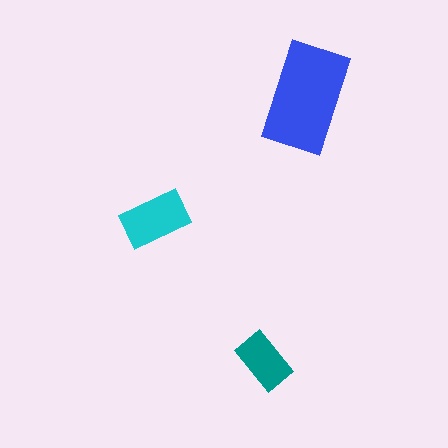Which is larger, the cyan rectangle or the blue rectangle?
The blue one.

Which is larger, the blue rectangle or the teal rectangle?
The blue one.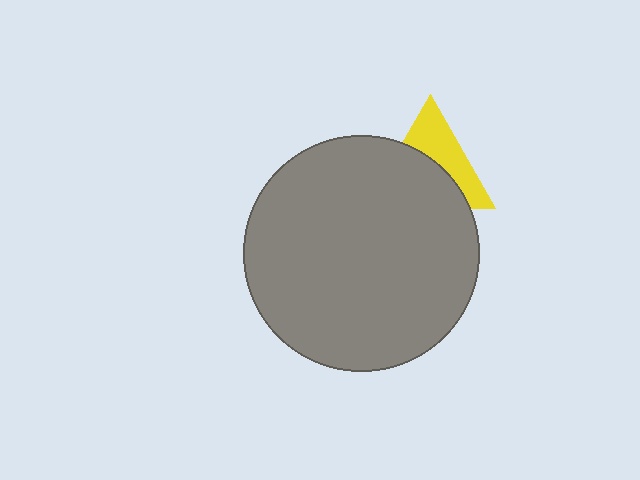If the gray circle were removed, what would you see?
You would see the complete yellow triangle.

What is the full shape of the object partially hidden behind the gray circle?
The partially hidden object is a yellow triangle.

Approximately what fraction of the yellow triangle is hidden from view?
Roughly 55% of the yellow triangle is hidden behind the gray circle.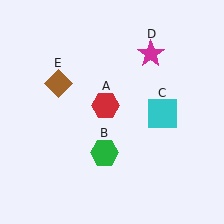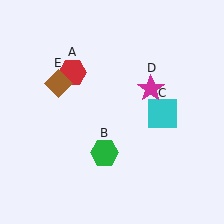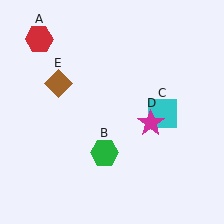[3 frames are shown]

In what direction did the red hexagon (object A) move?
The red hexagon (object A) moved up and to the left.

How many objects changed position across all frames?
2 objects changed position: red hexagon (object A), magenta star (object D).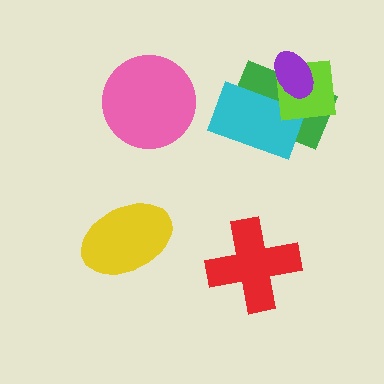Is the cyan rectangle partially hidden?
Yes, it is partially covered by another shape.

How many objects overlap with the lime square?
3 objects overlap with the lime square.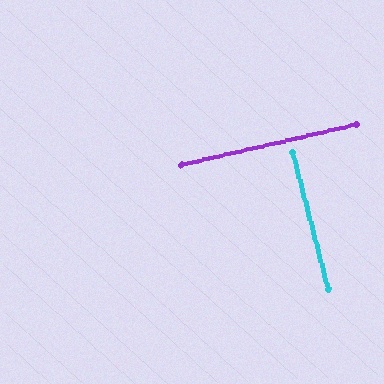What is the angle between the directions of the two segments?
Approximately 88 degrees.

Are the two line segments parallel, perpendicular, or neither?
Perpendicular — they meet at approximately 88°.